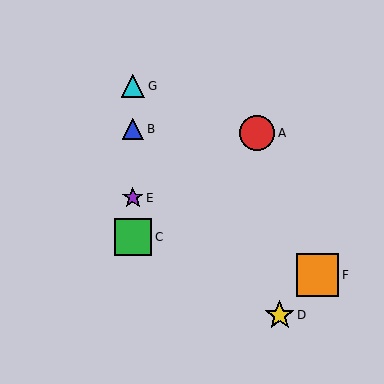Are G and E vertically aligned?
Yes, both are at x≈133.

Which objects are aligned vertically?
Objects B, C, E, G are aligned vertically.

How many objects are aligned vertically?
4 objects (B, C, E, G) are aligned vertically.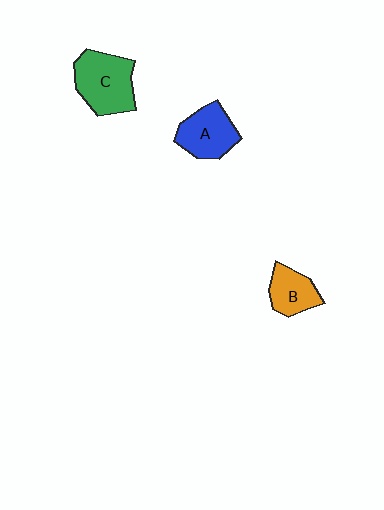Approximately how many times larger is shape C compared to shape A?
Approximately 1.3 times.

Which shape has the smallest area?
Shape B (orange).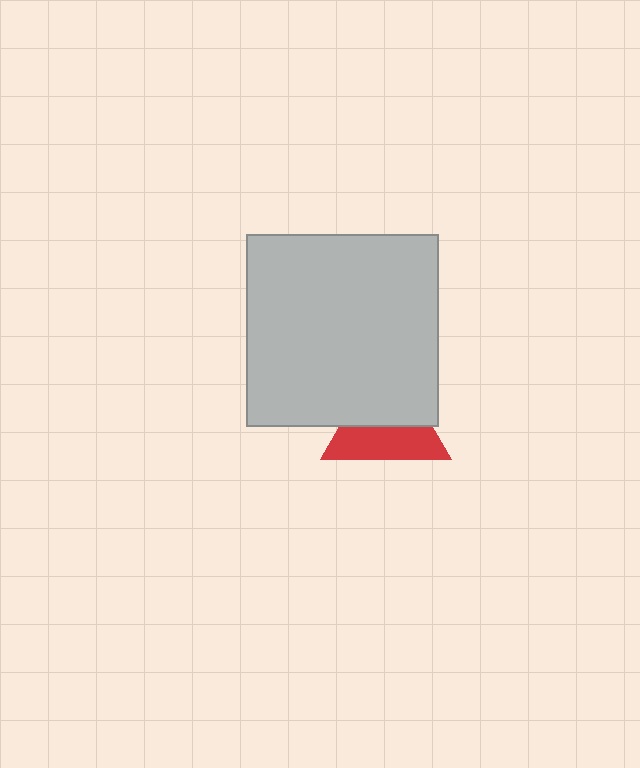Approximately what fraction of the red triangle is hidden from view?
Roughly 52% of the red triangle is hidden behind the light gray square.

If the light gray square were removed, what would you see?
You would see the complete red triangle.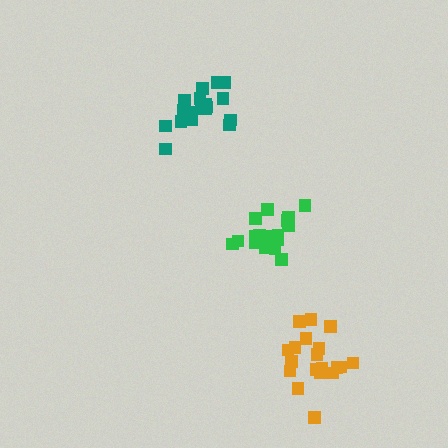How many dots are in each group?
Group 1: 17 dots, Group 2: 19 dots, Group 3: 19 dots (55 total).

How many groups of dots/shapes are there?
There are 3 groups.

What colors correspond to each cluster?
The clusters are colored: green, teal, orange.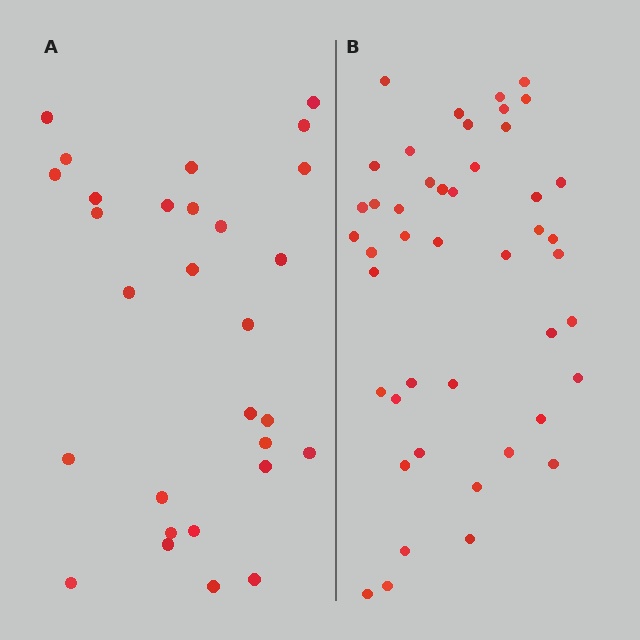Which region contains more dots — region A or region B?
Region B (the right region) has more dots.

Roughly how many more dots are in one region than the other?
Region B has approximately 15 more dots than region A.